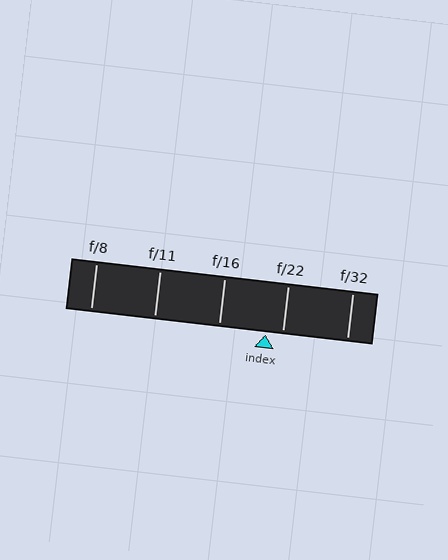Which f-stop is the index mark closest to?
The index mark is closest to f/22.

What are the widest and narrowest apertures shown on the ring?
The widest aperture shown is f/8 and the narrowest is f/32.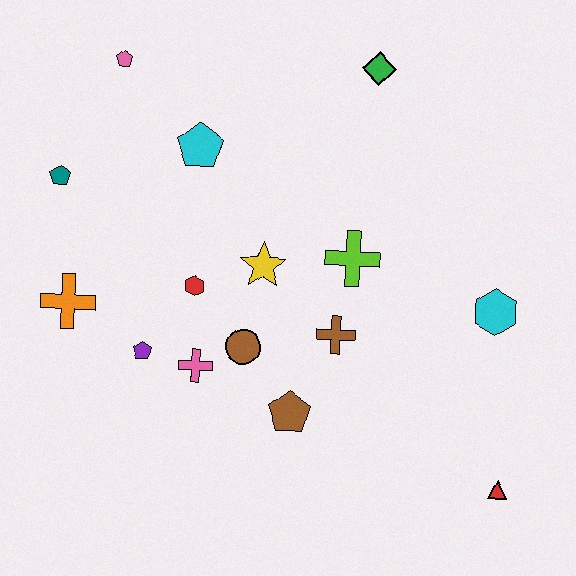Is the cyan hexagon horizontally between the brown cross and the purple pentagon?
No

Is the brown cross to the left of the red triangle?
Yes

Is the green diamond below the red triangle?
No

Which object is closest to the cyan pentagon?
The pink pentagon is closest to the cyan pentagon.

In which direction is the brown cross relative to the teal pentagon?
The brown cross is to the right of the teal pentagon.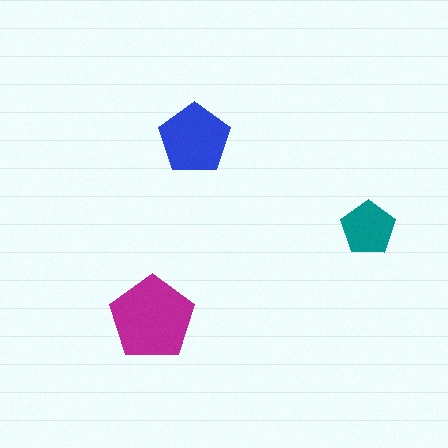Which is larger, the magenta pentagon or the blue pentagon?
The magenta one.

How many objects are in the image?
There are 3 objects in the image.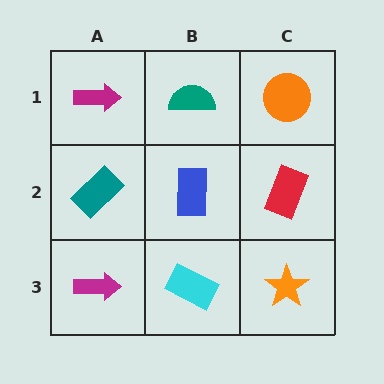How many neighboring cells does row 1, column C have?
2.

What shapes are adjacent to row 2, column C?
An orange circle (row 1, column C), an orange star (row 3, column C), a blue rectangle (row 2, column B).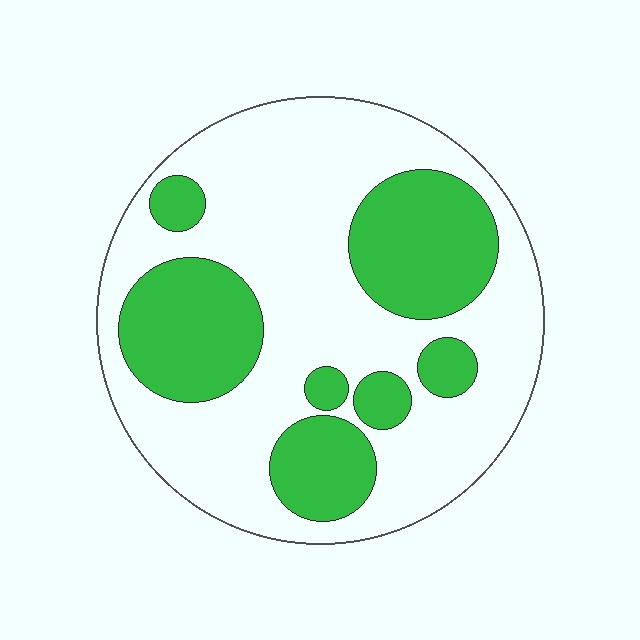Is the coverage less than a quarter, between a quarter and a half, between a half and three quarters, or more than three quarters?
Between a quarter and a half.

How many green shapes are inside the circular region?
7.